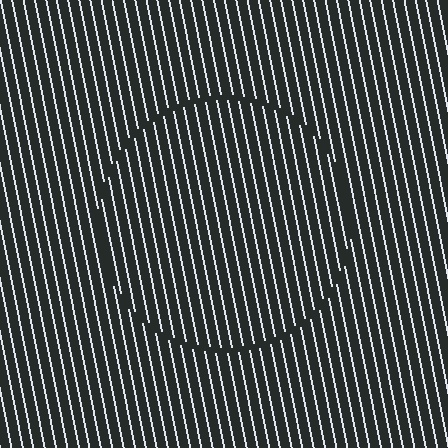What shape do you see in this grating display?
An illusory circle. The interior of the shape contains the same grating, shifted by half a period — the contour is defined by the phase discontinuity where line-ends from the inner and outer gratings abut.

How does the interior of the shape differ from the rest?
The interior of the shape contains the same grating, shifted by half a period — the contour is defined by the phase discontinuity where line-ends from the inner and outer gratings abut.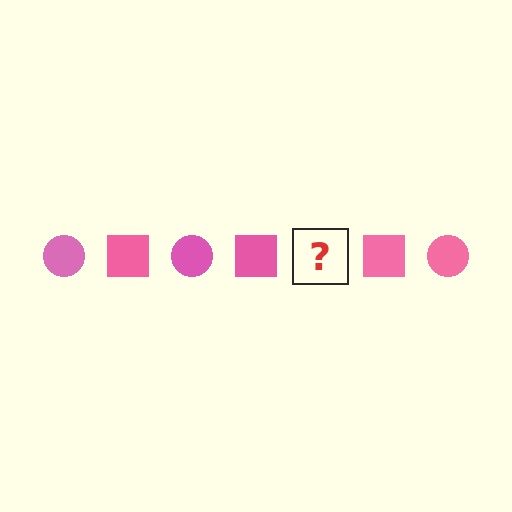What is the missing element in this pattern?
The missing element is a pink circle.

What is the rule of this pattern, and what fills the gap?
The rule is that the pattern cycles through circle, square shapes in pink. The gap should be filled with a pink circle.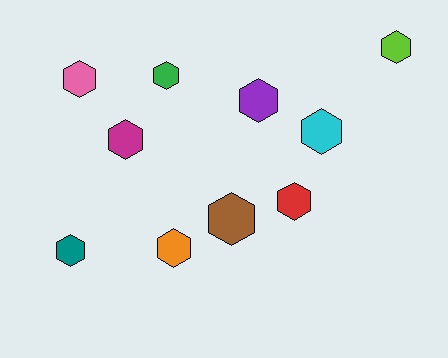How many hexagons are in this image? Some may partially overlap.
There are 10 hexagons.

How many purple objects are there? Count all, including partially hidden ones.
There is 1 purple object.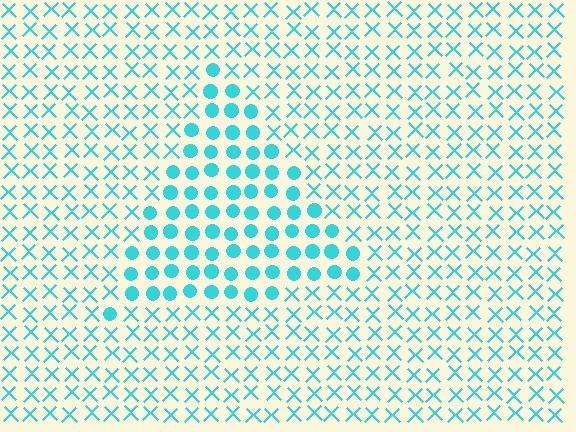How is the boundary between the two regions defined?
The boundary is defined by a change in element shape: circles inside vs. X marks outside. All elements share the same color and spacing.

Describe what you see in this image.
The image is filled with small cyan elements arranged in a uniform grid. A triangle-shaped region contains circles, while the surrounding area contains X marks. The boundary is defined purely by the change in element shape.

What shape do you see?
I see a triangle.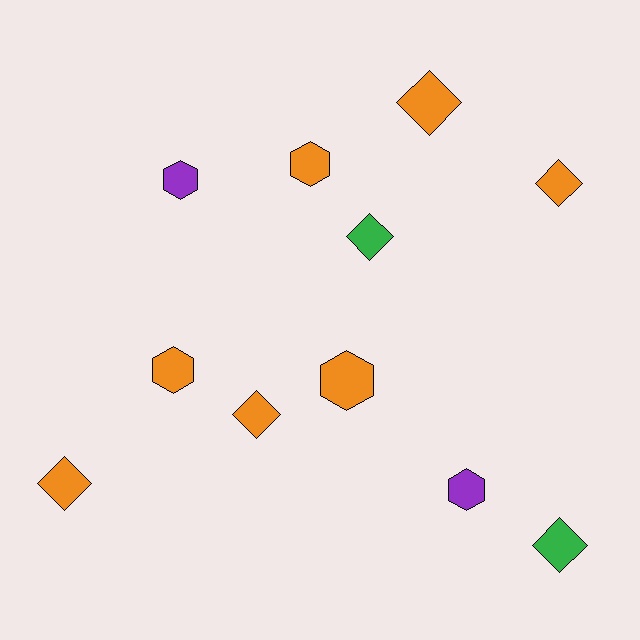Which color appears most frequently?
Orange, with 7 objects.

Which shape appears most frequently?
Diamond, with 6 objects.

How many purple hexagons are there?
There are 2 purple hexagons.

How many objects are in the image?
There are 11 objects.